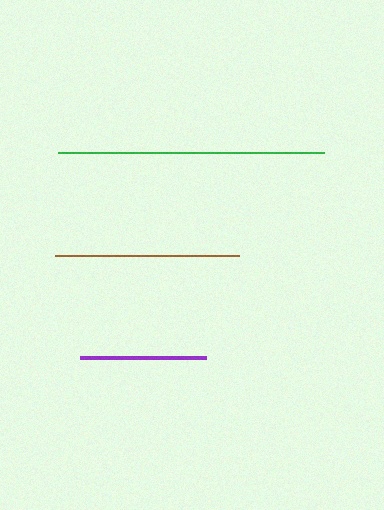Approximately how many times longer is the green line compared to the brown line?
The green line is approximately 1.4 times the length of the brown line.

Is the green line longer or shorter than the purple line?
The green line is longer than the purple line.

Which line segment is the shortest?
The purple line is the shortest at approximately 126 pixels.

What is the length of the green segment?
The green segment is approximately 266 pixels long.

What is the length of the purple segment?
The purple segment is approximately 126 pixels long.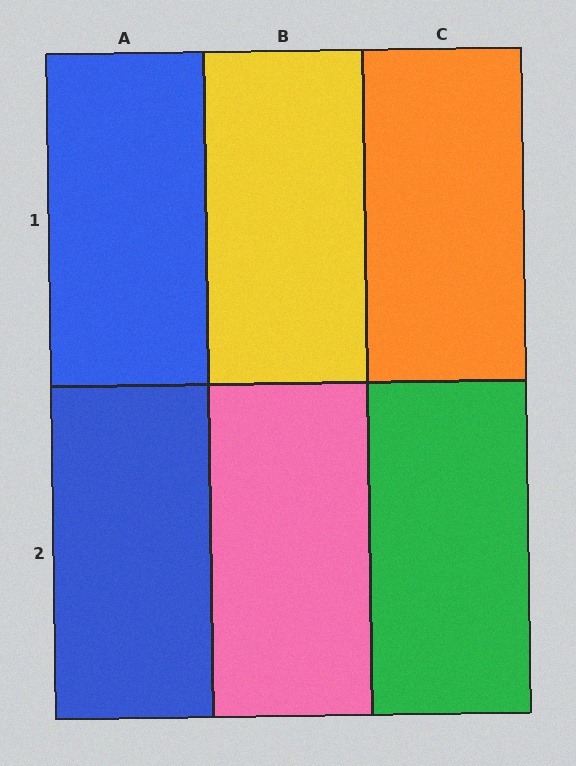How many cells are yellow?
1 cell is yellow.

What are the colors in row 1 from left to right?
Blue, yellow, orange.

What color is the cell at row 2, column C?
Green.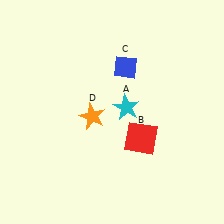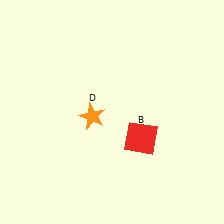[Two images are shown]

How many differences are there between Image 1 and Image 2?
There are 2 differences between the two images.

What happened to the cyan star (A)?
The cyan star (A) was removed in Image 2. It was in the top-right area of Image 1.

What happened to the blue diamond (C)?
The blue diamond (C) was removed in Image 2. It was in the top-right area of Image 1.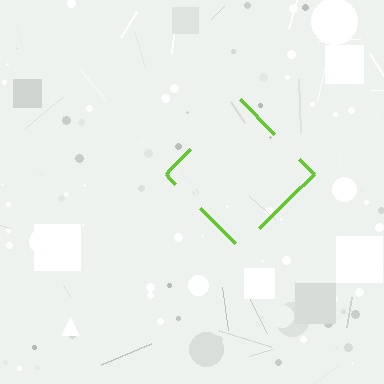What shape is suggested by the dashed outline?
The dashed outline suggests a diamond.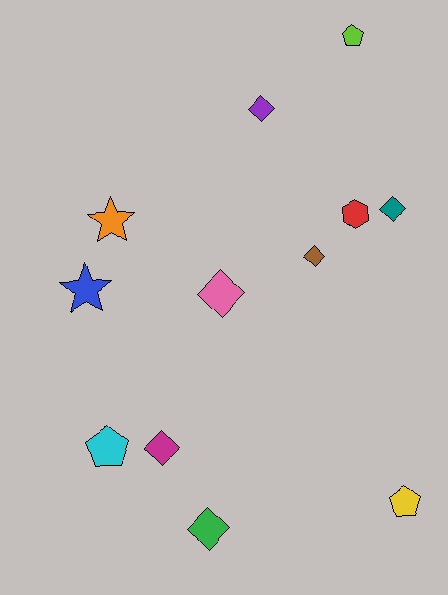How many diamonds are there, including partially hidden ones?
There are 6 diamonds.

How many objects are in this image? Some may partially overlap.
There are 12 objects.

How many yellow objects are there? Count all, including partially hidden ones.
There is 1 yellow object.